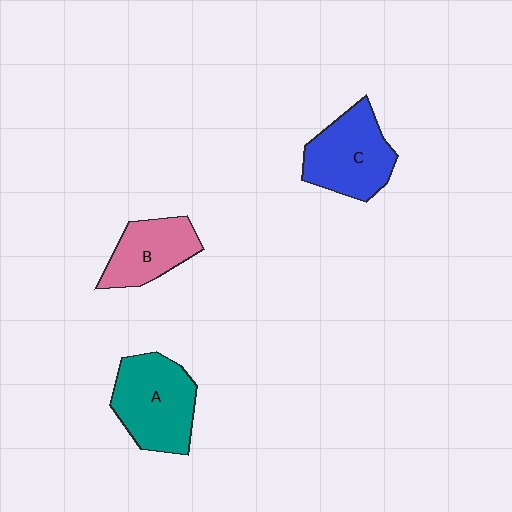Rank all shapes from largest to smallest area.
From largest to smallest: A (teal), C (blue), B (pink).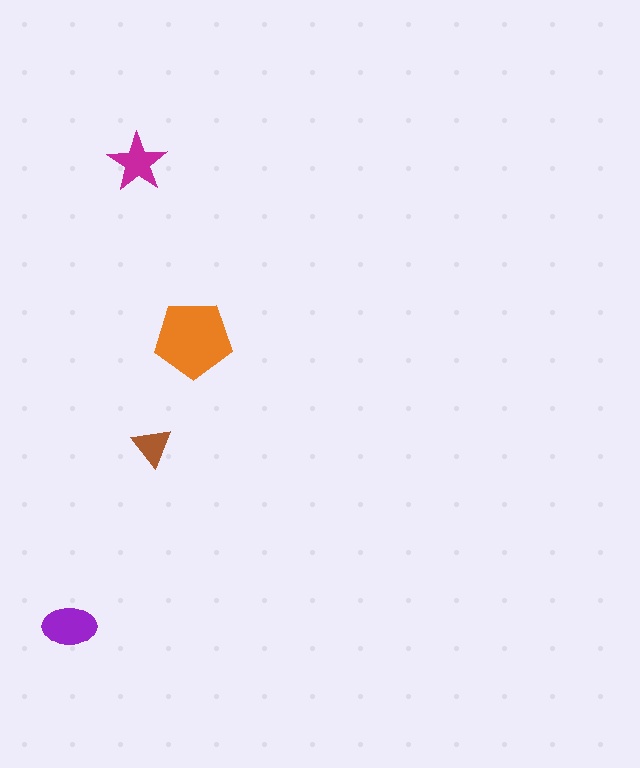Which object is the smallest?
The brown triangle.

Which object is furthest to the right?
The orange pentagon is rightmost.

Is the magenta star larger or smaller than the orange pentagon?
Smaller.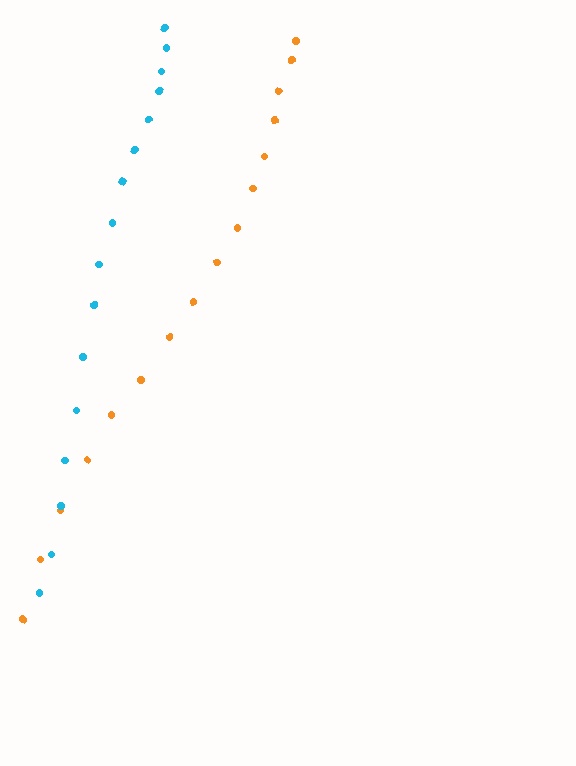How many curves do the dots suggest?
There are 2 distinct paths.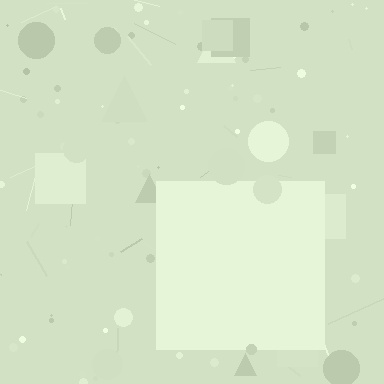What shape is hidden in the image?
A square is hidden in the image.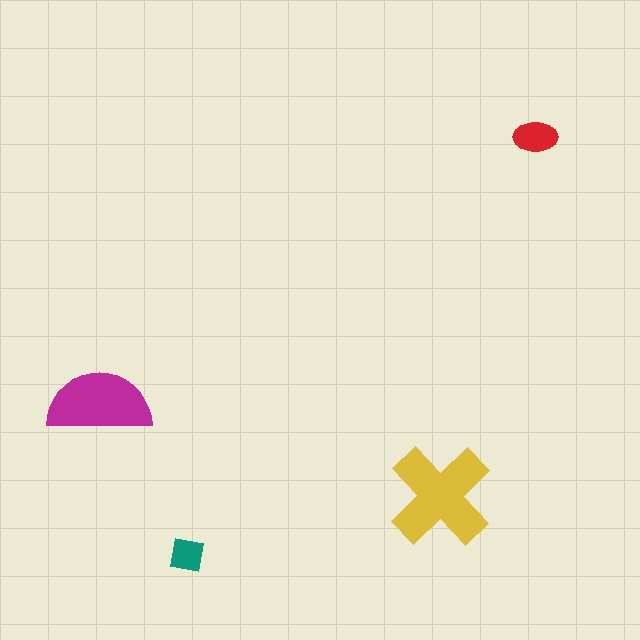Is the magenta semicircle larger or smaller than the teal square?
Larger.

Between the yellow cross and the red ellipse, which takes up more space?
The yellow cross.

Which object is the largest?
The yellow cross.